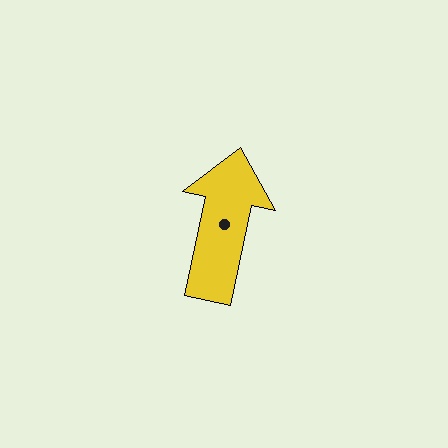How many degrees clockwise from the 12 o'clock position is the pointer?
Approximately 12 degrees.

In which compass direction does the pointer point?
North.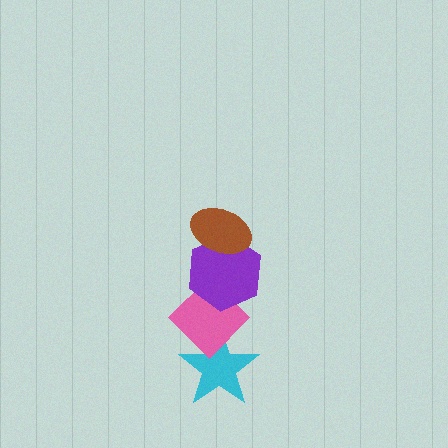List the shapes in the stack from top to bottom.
From top to bottom: the brown ellipse, the purple hexagon, the pink diamond, the cyan star.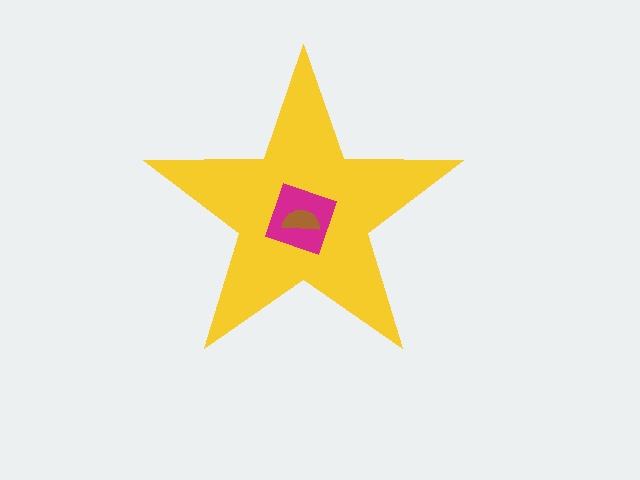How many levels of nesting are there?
3.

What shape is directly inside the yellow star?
The magenta square.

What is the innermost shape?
The brown semicircle.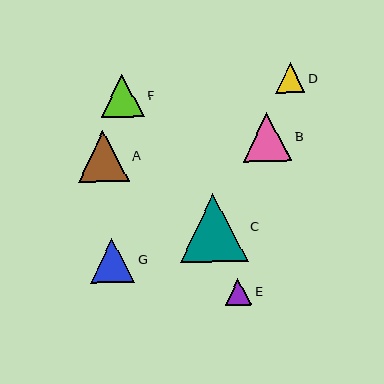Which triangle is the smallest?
Triangle E is the smallest with a size of approximately 27 pixels.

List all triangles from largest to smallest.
From largest to smallest: C, A, B, G, F, D, E.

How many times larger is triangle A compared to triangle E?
Triangle A is approximately 1.9 times the size of triangle E.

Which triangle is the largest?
Triangle C is the largest with a size of approximately 67 pixels.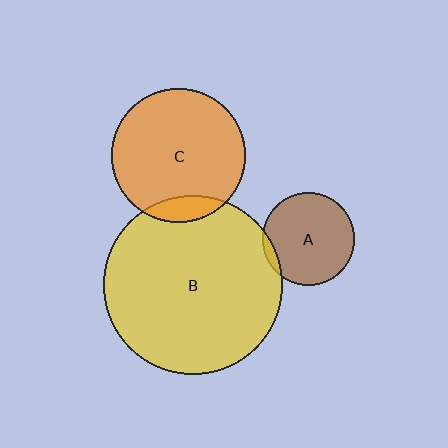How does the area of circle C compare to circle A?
Approximately 2.1 times.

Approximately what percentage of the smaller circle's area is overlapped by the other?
Approximately 10%.